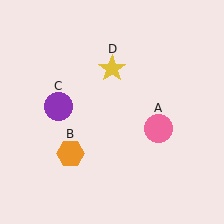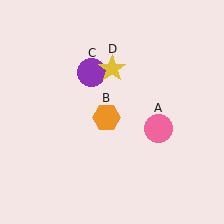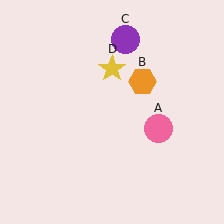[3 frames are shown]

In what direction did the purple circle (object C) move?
The purple circle (object C) moved up and to the right.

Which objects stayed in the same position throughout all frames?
Pink circle (object A) and yellow star (object D) remained stationary.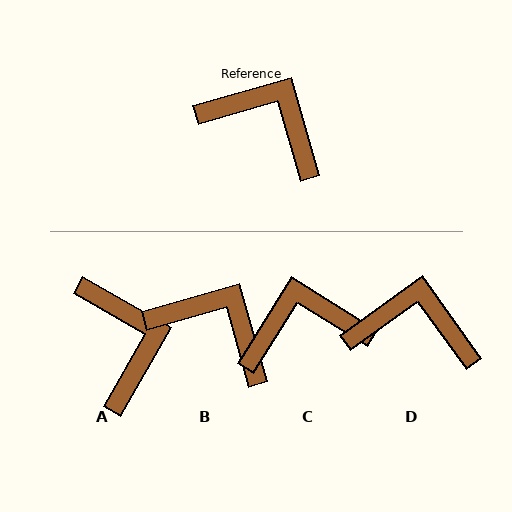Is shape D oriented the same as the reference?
No, it is off by about 20 degrees.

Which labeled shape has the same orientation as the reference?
B.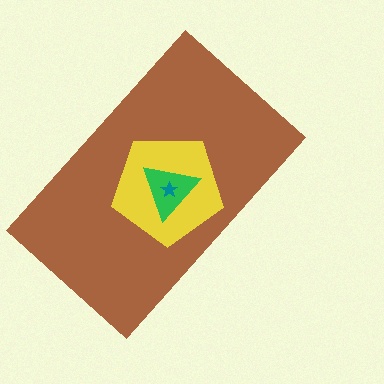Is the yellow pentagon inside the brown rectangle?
Yes.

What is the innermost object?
The teal star.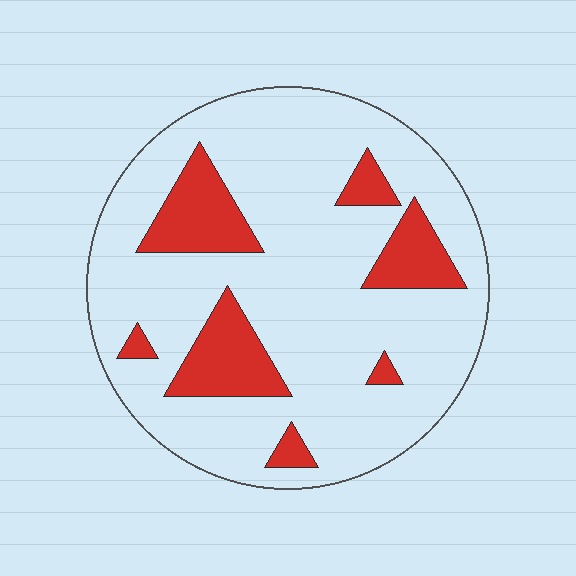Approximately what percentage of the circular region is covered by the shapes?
Approximately 20%.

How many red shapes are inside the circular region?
7.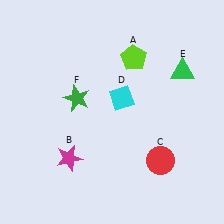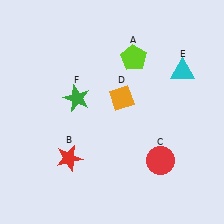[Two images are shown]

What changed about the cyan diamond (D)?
In Image 1, D is cyan. In Image 2, it changed to orange.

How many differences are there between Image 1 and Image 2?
There are 3 differences between the two images.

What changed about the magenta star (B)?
In Image 1, B is magenta. In Image 2, it changed to red.